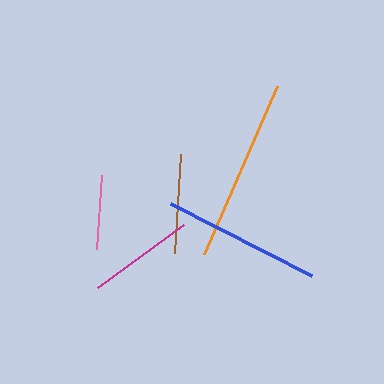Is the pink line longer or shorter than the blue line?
The blue line is longer than the pink line.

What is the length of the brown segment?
The brown segment is approximately 99 pixels long.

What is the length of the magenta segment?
The magenta segment is approximately 107 pixels long.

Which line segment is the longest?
The orange line is the longest at approximately 183 pixels.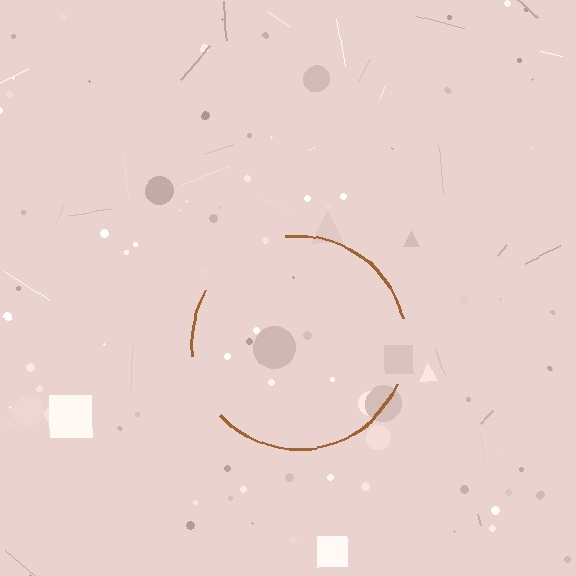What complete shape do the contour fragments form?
The contour fragments form a circle.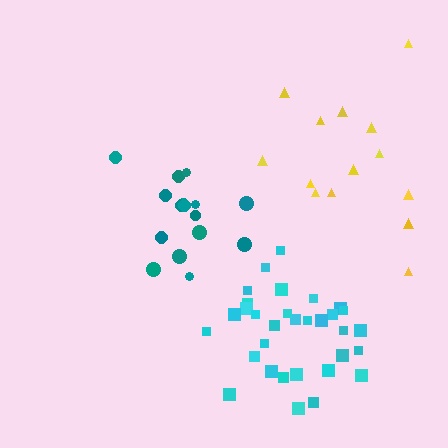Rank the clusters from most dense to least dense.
cyan, teal, yellow.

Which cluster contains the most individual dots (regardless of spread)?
Cyan (32).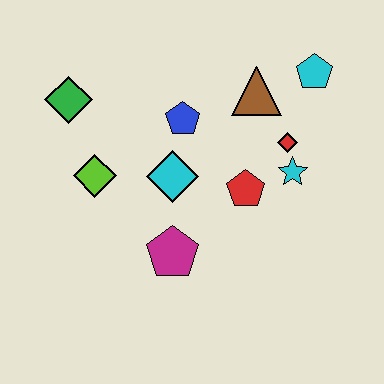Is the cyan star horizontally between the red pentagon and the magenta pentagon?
No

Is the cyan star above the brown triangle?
No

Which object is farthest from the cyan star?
The green diamond is farthest from the cyan star.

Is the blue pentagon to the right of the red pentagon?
No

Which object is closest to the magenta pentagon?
The cyan diamond is closest to the magenta pentagon.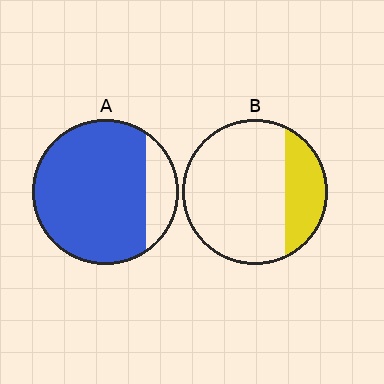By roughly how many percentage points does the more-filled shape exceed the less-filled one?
By roughly 60 percentage points (A over B).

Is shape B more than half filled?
No.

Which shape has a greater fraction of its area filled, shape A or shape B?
Shape A.